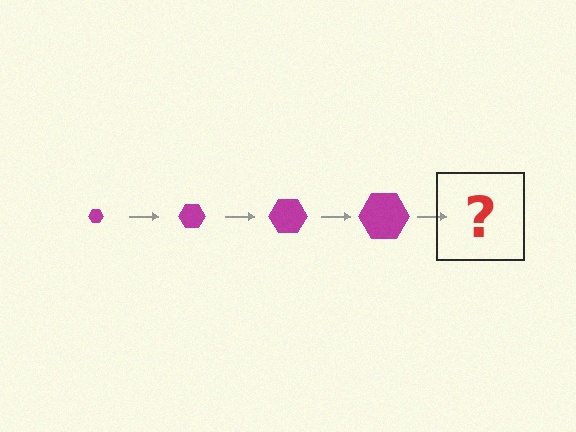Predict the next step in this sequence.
The next step is a magenta hexagon, larger than the previous one.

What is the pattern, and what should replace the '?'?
The pattern is that the hexagon gets progressively larger each step. The '?' should be a magenta hexagon, larger than the previous one.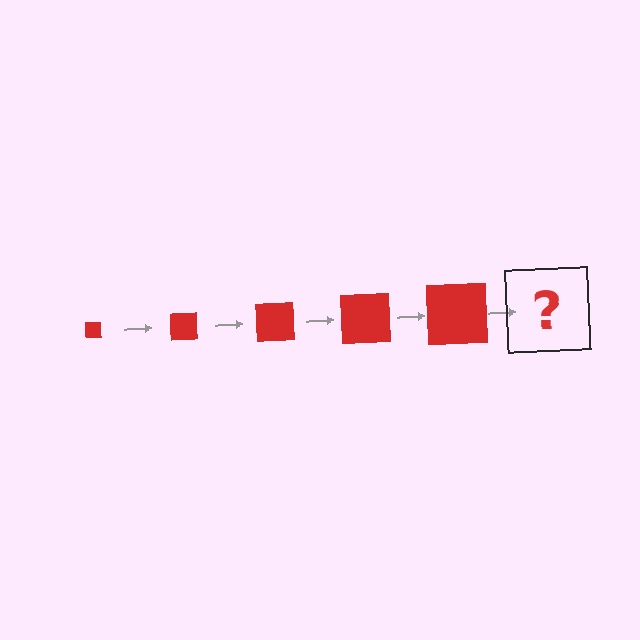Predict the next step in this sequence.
The next step is a red square, larger than the previous one.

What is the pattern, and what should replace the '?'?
The pattern is that the square gets progressively larger each step. The '?' should be a red square, larger than the previous one.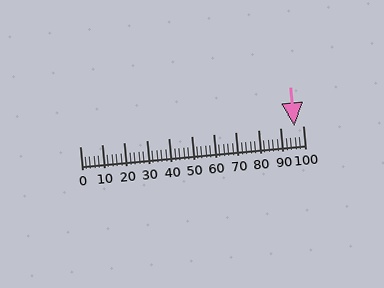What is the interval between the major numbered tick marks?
The major tick marks are spaced 10 units apart.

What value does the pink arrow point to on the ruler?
The pink arrow points to approximately 96.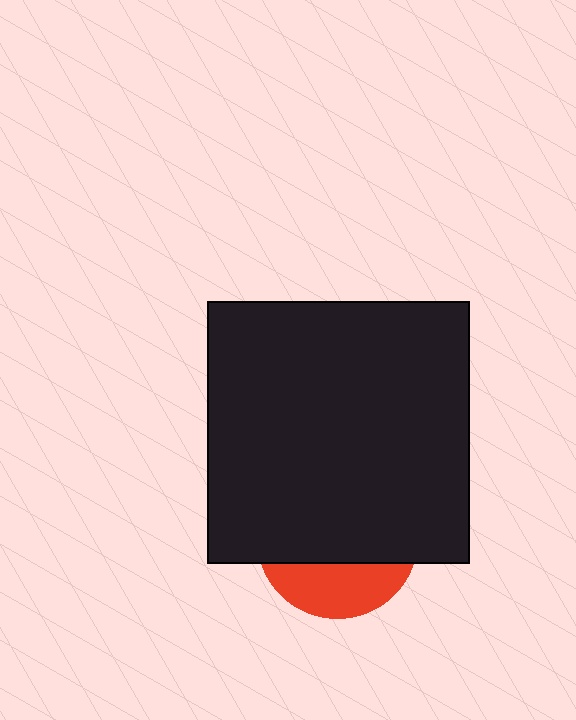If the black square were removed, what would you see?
You would see the complete red circle.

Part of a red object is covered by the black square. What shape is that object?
It is a circle.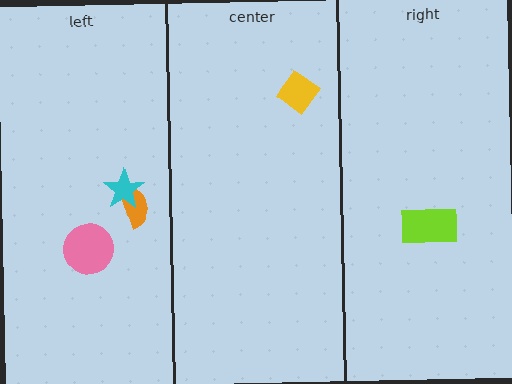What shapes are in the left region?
The orange semicircle, the pink circle, the cyan star.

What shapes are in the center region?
The yellow diamond.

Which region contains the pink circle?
The left region.